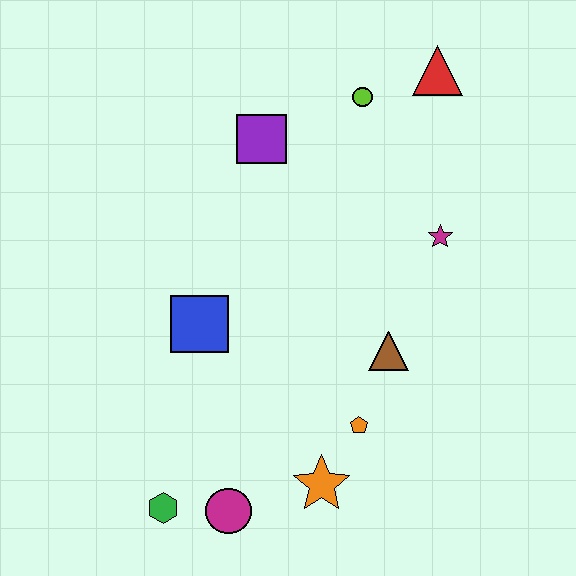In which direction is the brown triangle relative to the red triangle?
The brown triangle is below the red triangle.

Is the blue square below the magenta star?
Yes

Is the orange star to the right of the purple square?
Yes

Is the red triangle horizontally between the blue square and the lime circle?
No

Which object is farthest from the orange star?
The red triangle is farthest from the orange star.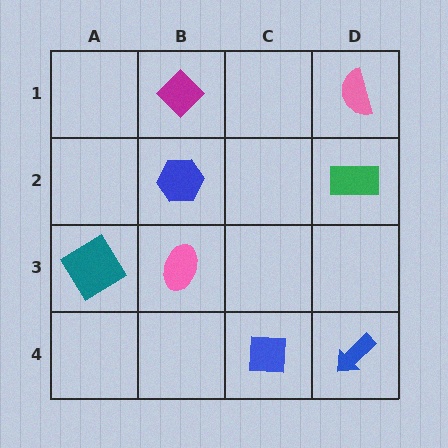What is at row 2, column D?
A green rectangle.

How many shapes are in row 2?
2 shapes.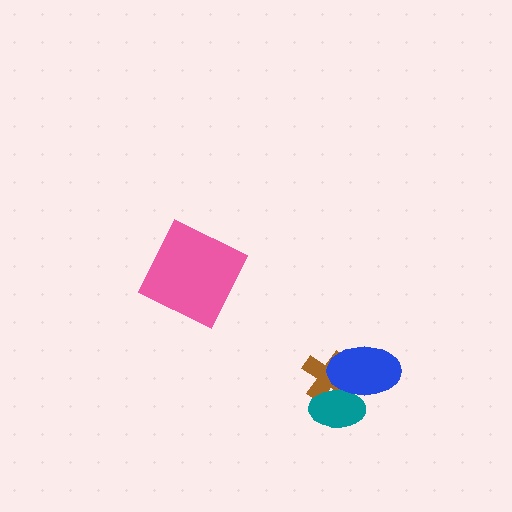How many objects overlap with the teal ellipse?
2 objects overlap with the teal ellipse.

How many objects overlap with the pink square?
0 objects overlap with the pink square.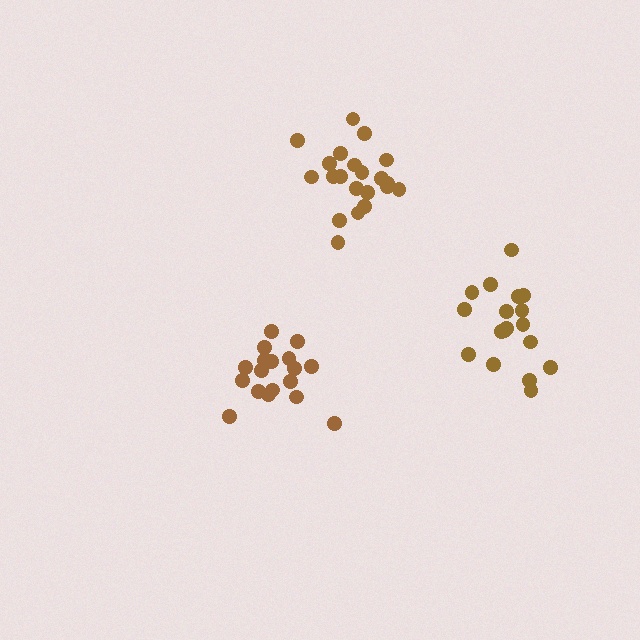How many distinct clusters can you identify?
There are 3 distinct clusters.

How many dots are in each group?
Group 1: 18 dots, Group 2: 21 dots, Group 3: 18 dots (57 total).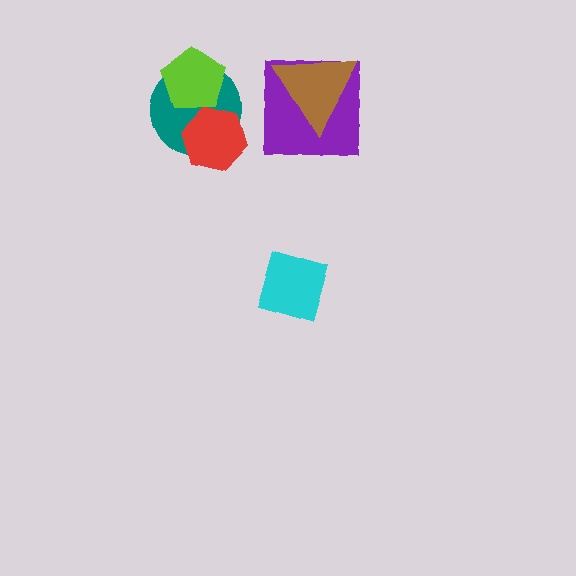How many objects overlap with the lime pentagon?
1 object overlaps with the lime pentagon.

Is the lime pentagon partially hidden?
No, no other shape covers it.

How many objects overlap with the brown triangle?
1 object overlaps with the brown triangle.